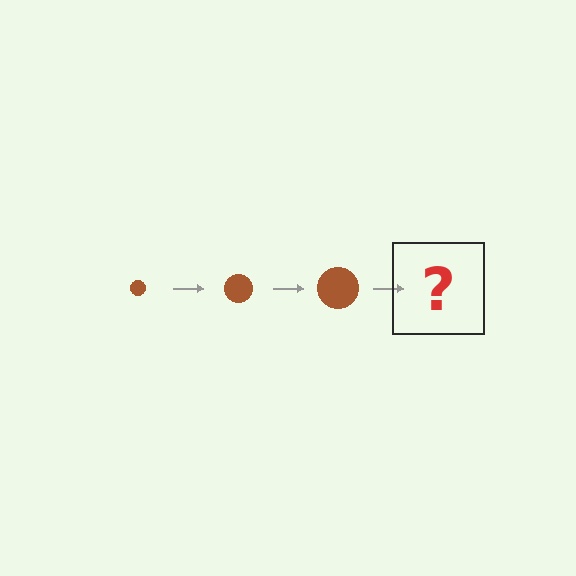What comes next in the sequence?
The next element should be a brown circle, larger than the previous one.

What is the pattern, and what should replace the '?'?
The pattern is that the circle gets progressively larger each step. The '?' should be a brown circle, larger than the previous one.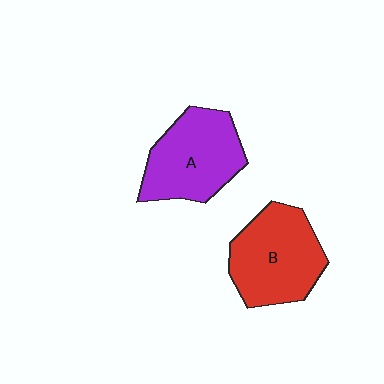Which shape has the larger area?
Shape B (red).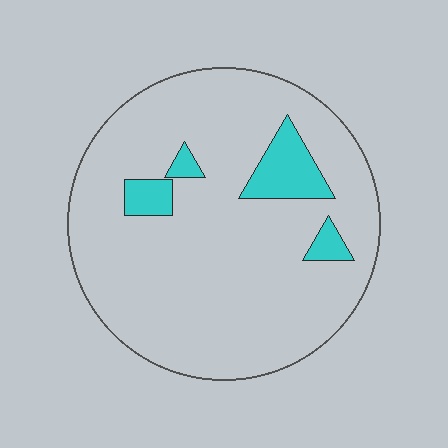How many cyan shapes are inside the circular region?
4.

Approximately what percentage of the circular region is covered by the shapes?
Approximately 10%.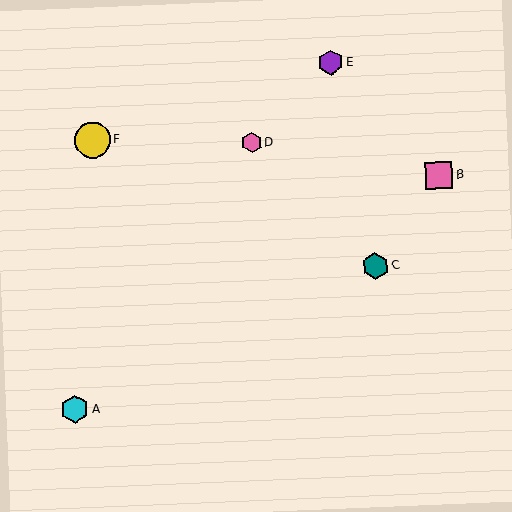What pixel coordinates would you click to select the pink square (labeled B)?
Click at (439, 176) to select the pink square B.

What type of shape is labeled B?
Shape B is a pink square.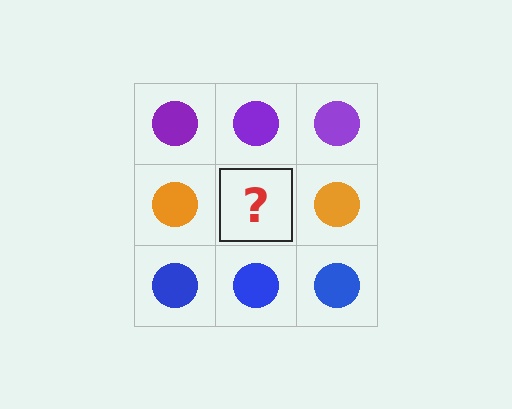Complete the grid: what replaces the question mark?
The question mark should be replaced with an orange circle.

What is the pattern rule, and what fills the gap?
The rule is that each row has a consistent color. The gap should be filled with an orange circle.